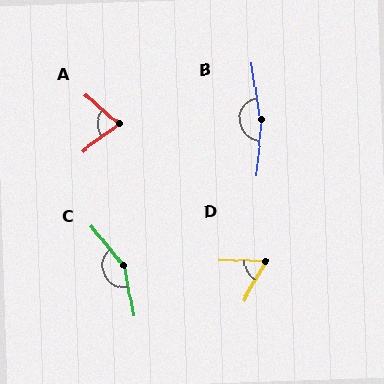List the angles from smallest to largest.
D (62°), A (77°), C (151°), B (166°).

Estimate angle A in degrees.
Approximately 77 degrees.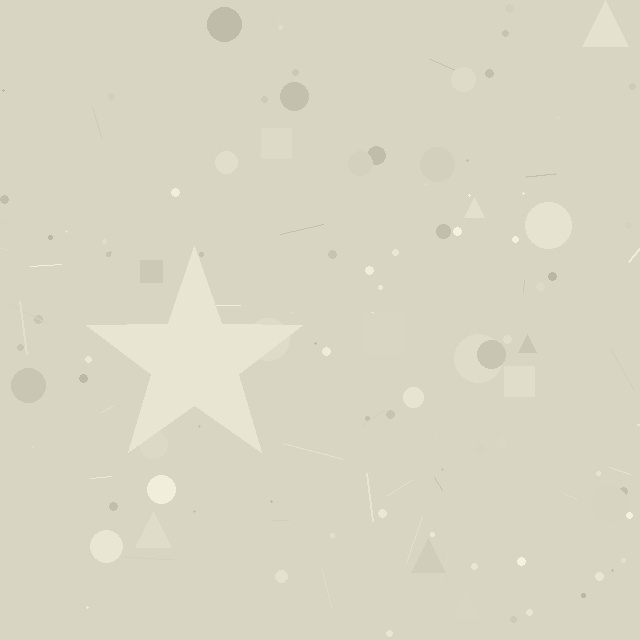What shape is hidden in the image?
A star is hidden in the image.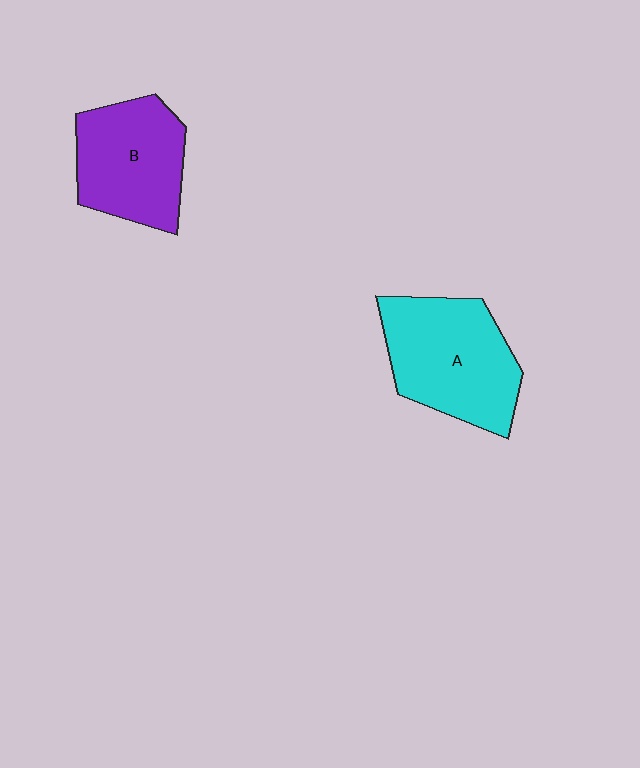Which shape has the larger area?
Shape A (cyan).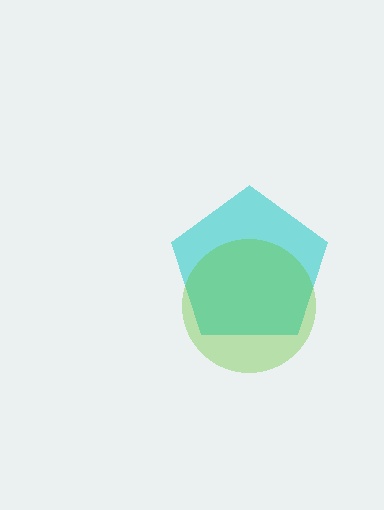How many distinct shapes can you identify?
There are 2 distinct shapes: a cyan pentagon, a lime circle.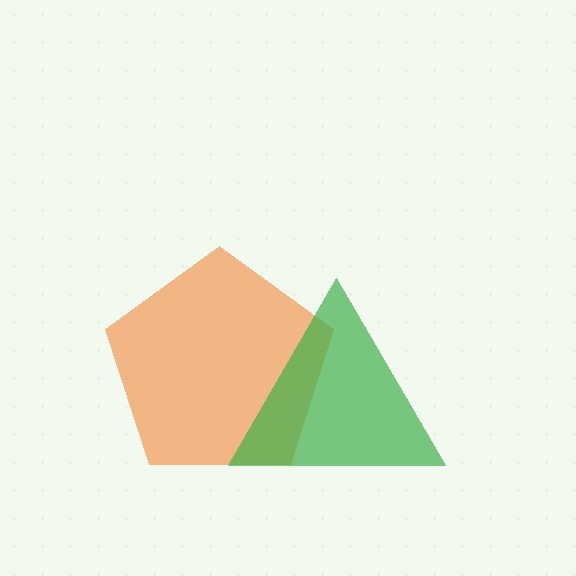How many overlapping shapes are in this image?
There are 2 overlapping shapes in the image.